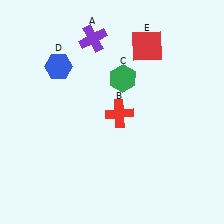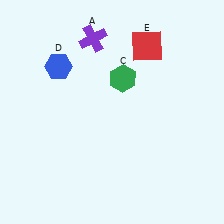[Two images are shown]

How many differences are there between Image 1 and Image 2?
There is 1 difference between the two images.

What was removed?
The red cross (B) was removed in Image 2.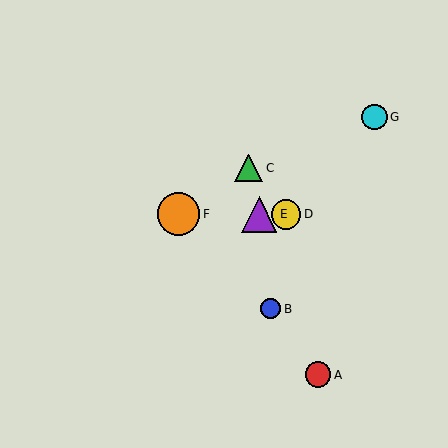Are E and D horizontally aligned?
Yes, both are at y≈214.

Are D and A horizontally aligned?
No, D is at y≈214 and A is at y≈375.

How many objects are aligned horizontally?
3 objects (D, E, F) are aligned horizontally.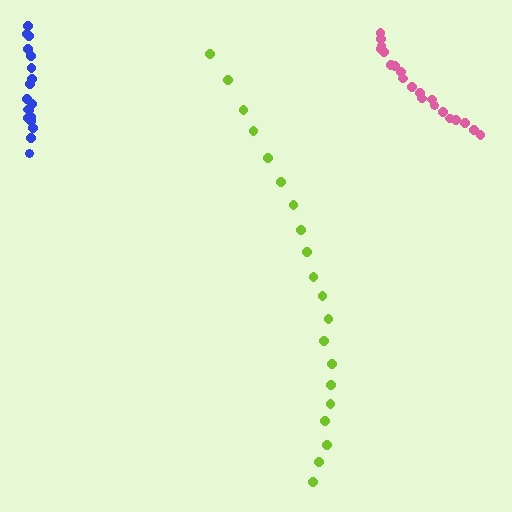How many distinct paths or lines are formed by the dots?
There are 3 distinct paths.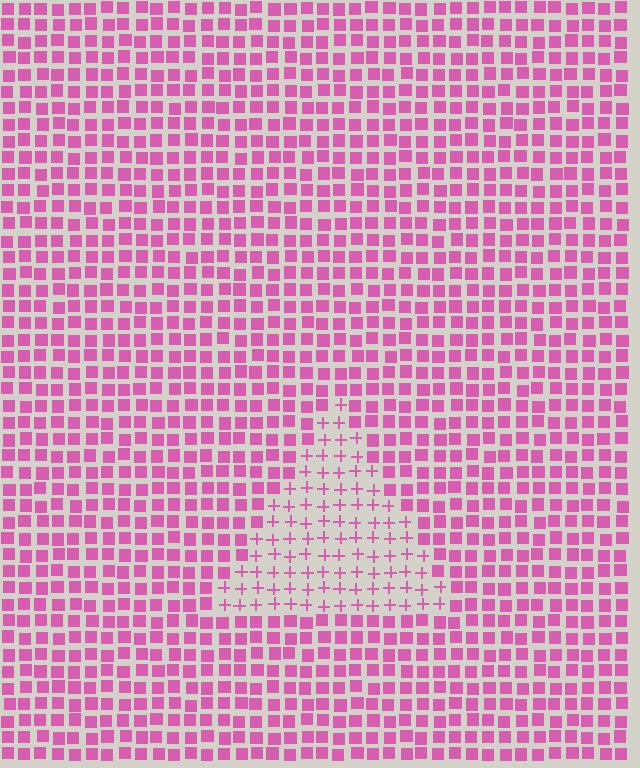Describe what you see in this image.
The image is filled with small pink elements arranged in a uniform grid. A triangle-shaped region contains plus signs, while the surrounding area contains squares. The boundary is defined purely by the change in element shape.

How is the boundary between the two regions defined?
The boundary is defined by a change in element shape: plus signs inside vs. squares outside. All elements share the same color and spacing.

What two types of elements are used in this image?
The image uses plus signs inside the triangle region and squares outside it.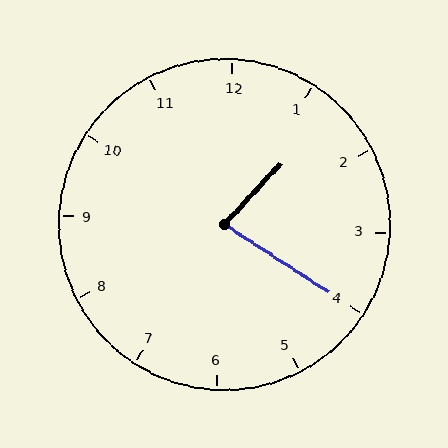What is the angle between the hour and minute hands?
Approximately 80 degrees.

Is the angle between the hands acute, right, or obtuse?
It is acute.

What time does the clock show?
1:20.